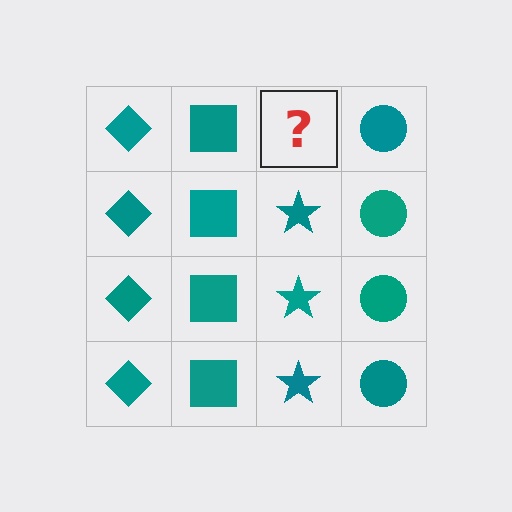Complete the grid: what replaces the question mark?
The question mark should be replaced with a teal star.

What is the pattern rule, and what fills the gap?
The rule is that each column has a consistent shape. The gap should be filled with a teal star.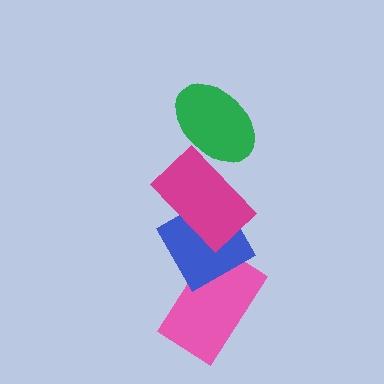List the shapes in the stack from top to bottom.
From top to bottom: the green ellipse, the magenta rectangle, the blue diamond, the pink rectangle.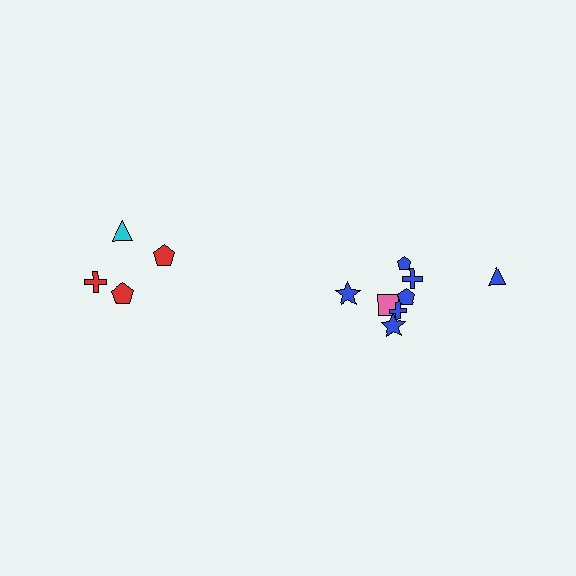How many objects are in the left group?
There are 4 objects.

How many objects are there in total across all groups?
There are 12 objects.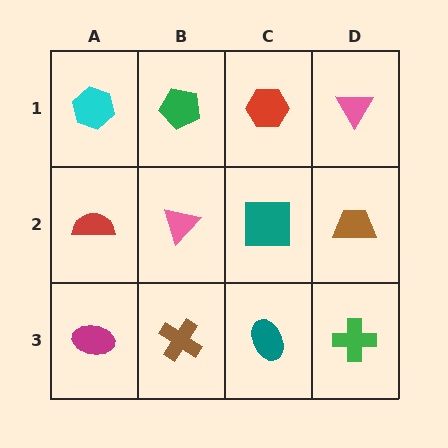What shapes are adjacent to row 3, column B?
A pink triangle (row 2, column B), a magenta ellipse (row 3, column A), a teal ellipse (row 3, column C).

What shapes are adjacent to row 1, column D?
A brown trapezoid (row 2, column D), a red hexagon (row 1, column C).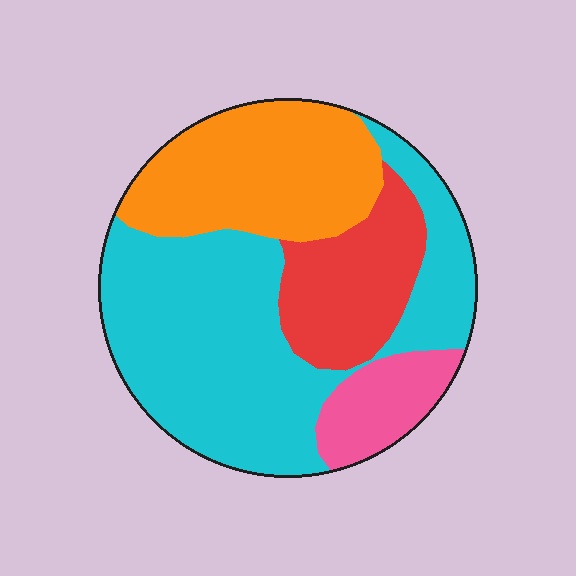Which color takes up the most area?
Cyan, at roughly 50%.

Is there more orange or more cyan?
Cyan.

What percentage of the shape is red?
Red takes up about one sixth (1/6) of the shape.